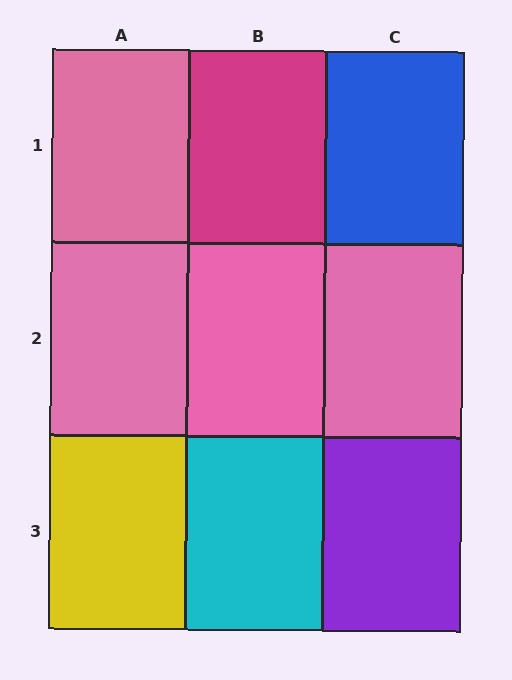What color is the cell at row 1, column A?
Pink.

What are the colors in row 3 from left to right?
Yellow, cyan, purple.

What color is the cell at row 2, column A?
Pink.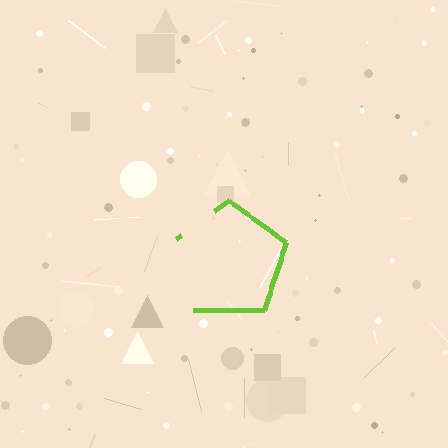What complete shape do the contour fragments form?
The contour fragments form a pentagon.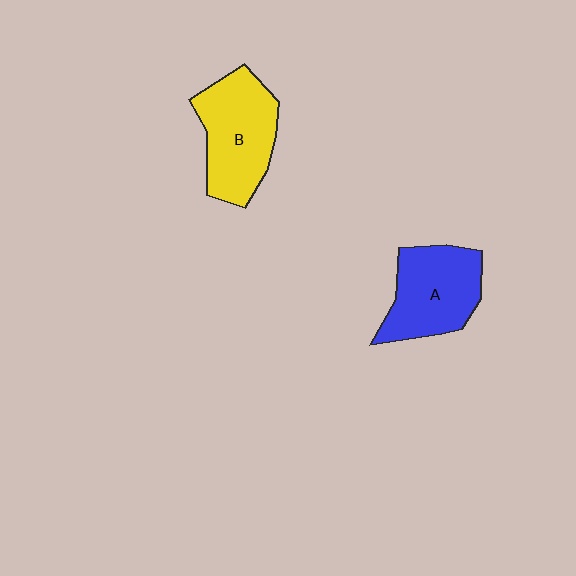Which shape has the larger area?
Shape B (yellow).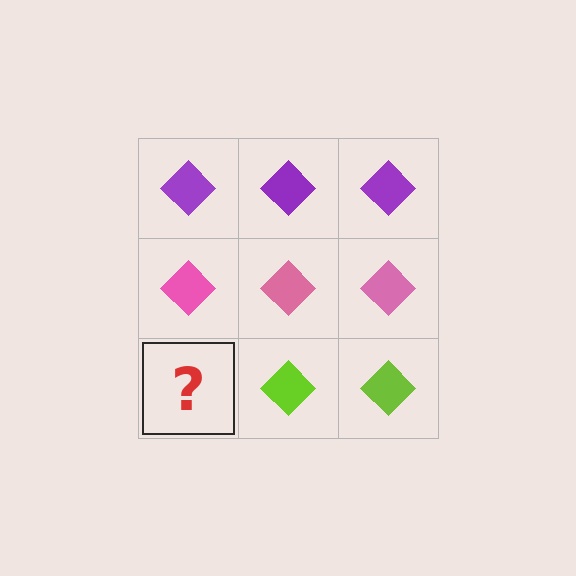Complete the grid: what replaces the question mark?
The question mark should be replaced with a lime diamond.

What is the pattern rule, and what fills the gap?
The rule is that each row has a consistent color. The gap should be filled with a lime diamond.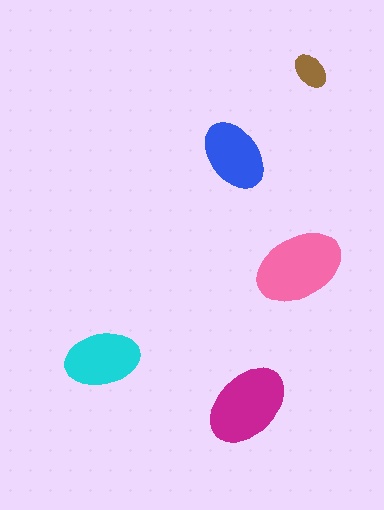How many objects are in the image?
There are 5 objects in the image.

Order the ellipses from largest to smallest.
the pink one, the magenta one, the cyan one, the blue one, the brown one.